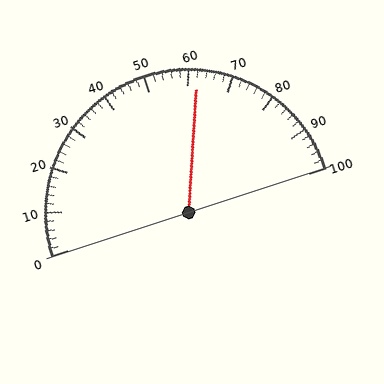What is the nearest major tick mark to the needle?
The nearest major tick mark is 60.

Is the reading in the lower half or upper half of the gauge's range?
The reading is in the upper half of the range (0 to 100).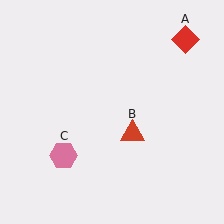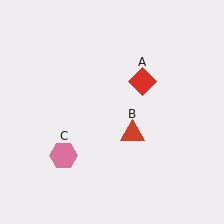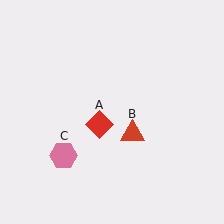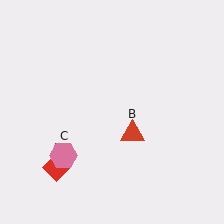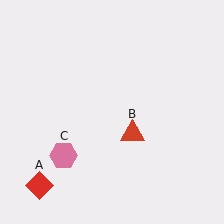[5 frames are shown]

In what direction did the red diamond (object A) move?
The red diamond (object A) moved down and to the left.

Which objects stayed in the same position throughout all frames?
Red triangle (object B) and pink hexagon (object C) remained stationary.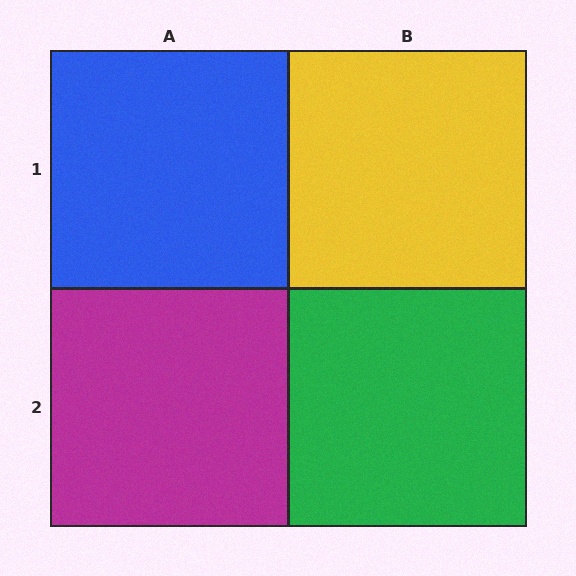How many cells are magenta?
1 cell is magenta.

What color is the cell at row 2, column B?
Green.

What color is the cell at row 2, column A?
Magenta.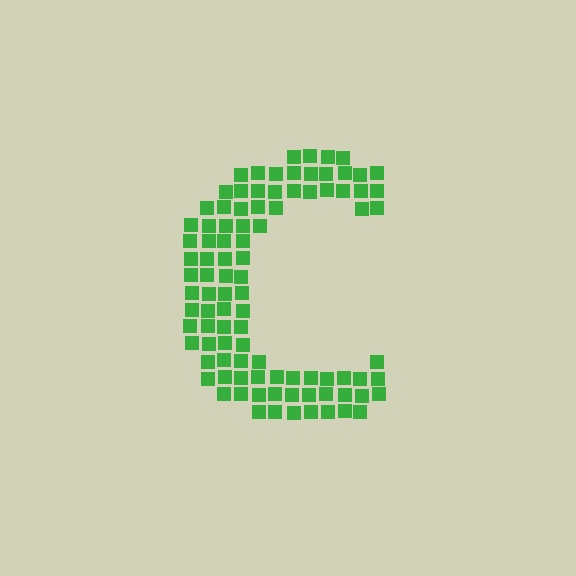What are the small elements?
The small elements are squares.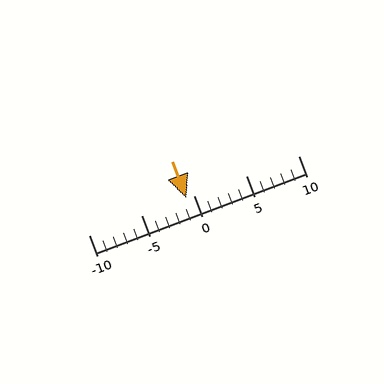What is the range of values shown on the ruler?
The ruler shows values from -10 to 10.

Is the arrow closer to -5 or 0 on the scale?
The arrow is closer to 0.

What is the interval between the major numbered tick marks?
The major tick marks are spaced 5 units apart.